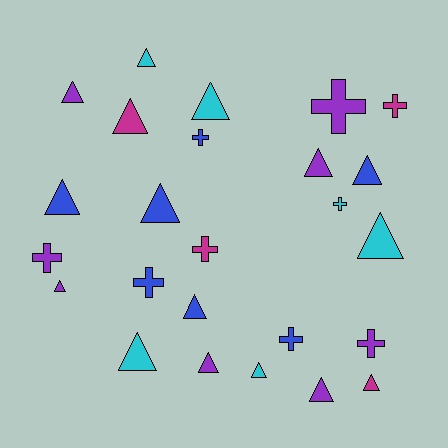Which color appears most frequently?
Purple, with 8 objects.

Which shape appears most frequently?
Triangle, with 16 objects.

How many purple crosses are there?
There are 3 purple crosses.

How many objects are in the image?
There are 25 objects.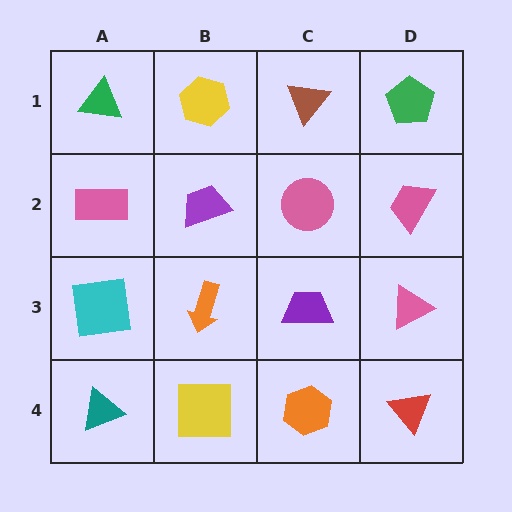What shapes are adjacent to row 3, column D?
A pink trapezoid (row 2, column D), a red triangle (row 4, column D), a purple trapezoid (row 3, column C).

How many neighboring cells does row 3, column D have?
3.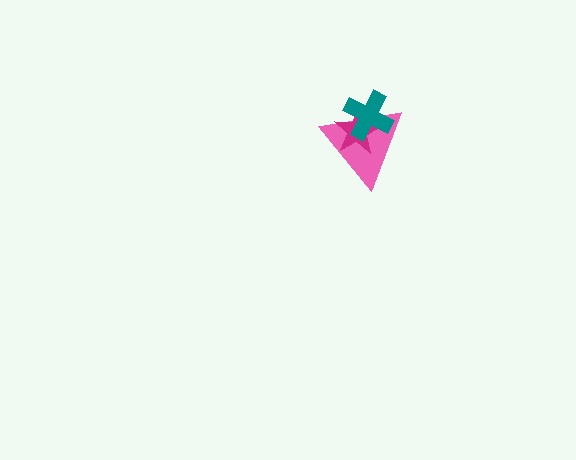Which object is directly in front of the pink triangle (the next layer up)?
The magenta star is directly in front of the pink triangle.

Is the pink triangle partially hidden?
Yes, it is partially covered by another shape.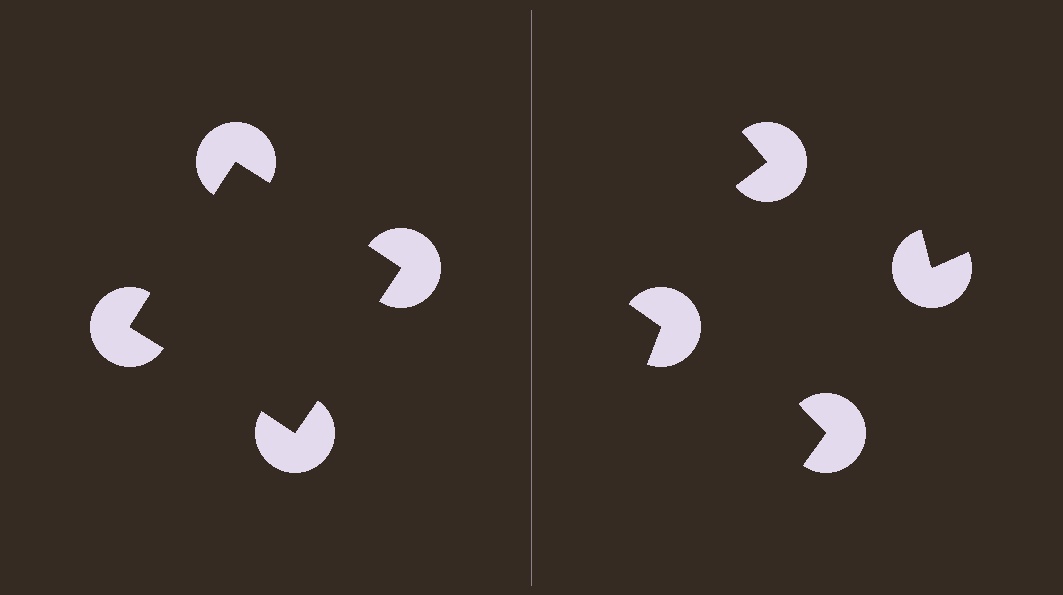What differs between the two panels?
The pac-man discs are positioned identically on both sides; only the wedge orientations differ. On the left they align to a square; on the right they are misaligned.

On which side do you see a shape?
An illusory square appears on the left side. On the right side the wedge cuts are rotated, so no coherent shape forms.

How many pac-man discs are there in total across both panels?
8 — 4 on each side.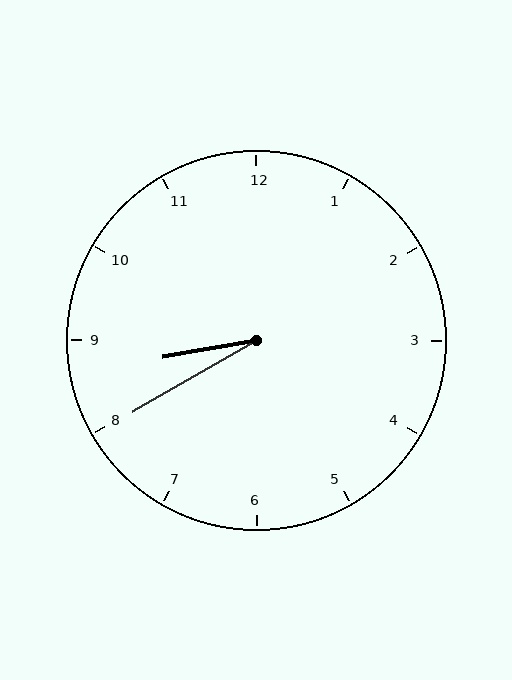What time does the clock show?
8:40.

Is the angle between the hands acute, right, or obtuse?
It is acute.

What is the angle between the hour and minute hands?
Approximately 20 degrees.